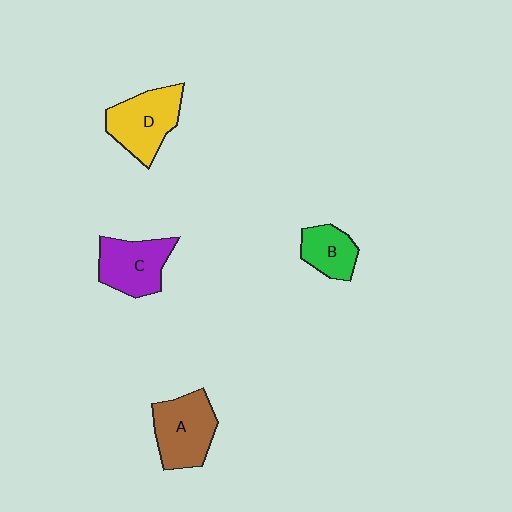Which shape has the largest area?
Shape A (brown).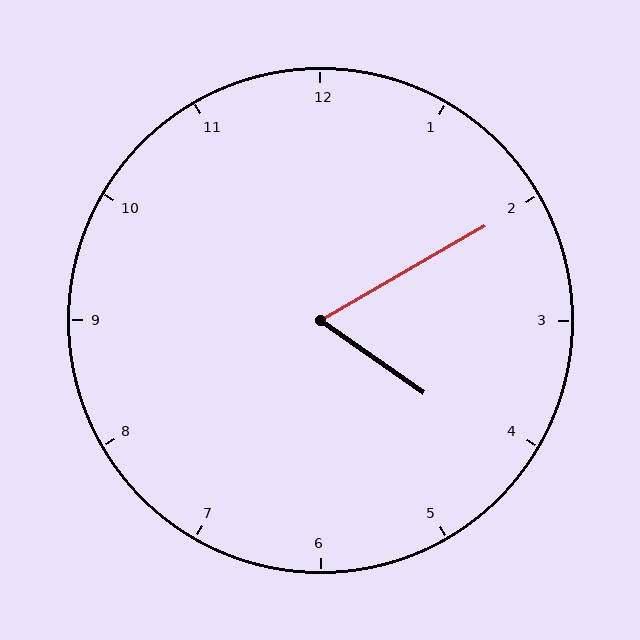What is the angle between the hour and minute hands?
Approximately 65 degrees.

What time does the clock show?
4:10.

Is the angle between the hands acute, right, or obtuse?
It is acute.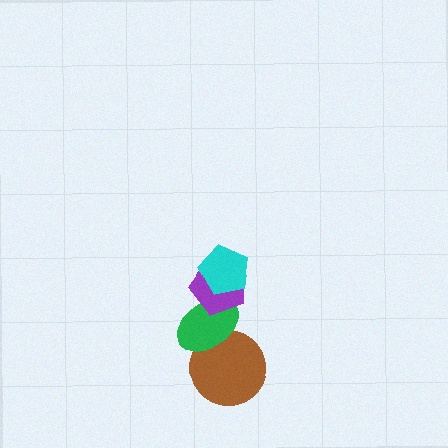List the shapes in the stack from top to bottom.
From top to bottom: the cyan pentagon, the purple pentagon, the green ellipse, the brown circle.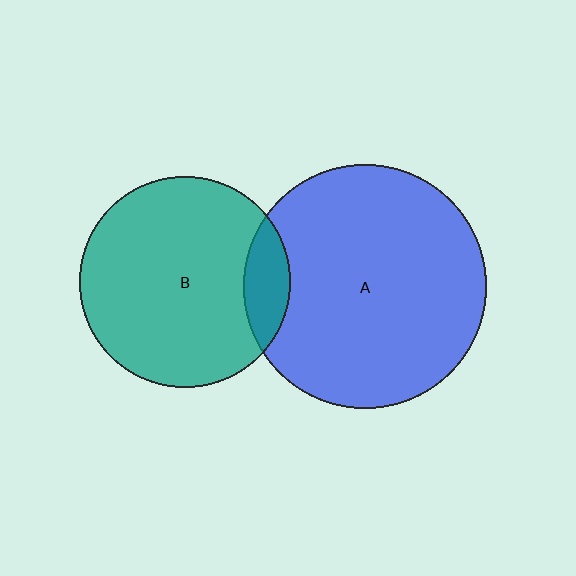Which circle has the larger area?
Circle A (blue).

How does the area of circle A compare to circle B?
Approximately 1.3 times.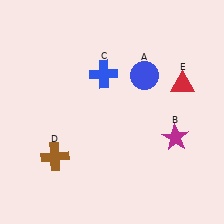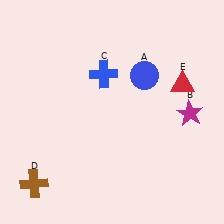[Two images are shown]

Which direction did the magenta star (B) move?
The magenta star (B) moved up.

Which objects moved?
The objects that moved are: the magenta star (B), the brown cross (D).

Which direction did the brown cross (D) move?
The brown cross (D) moved down.